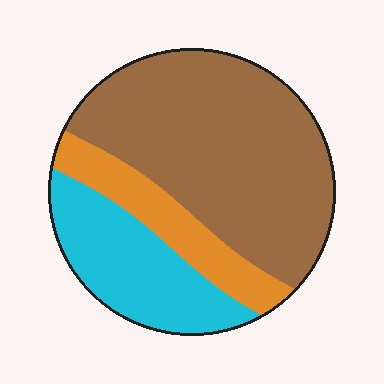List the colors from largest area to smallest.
From largest to smallest: brown, cyan, orange.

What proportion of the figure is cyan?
Cyan covers 25% of the figure.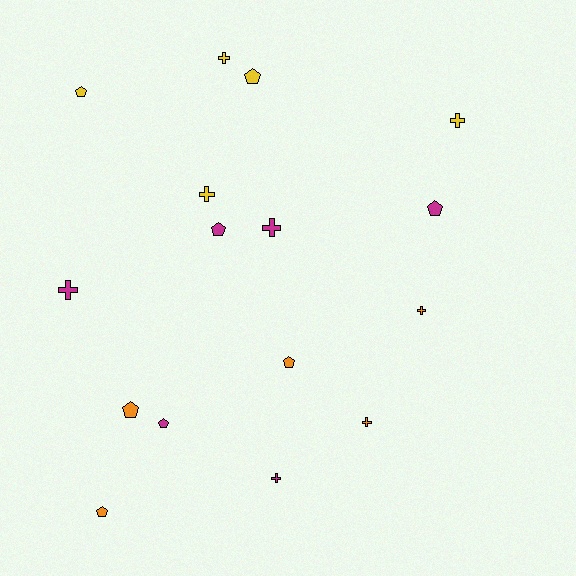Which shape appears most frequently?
Cross, with 8 objects.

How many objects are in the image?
There are 16 objects.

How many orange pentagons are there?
There are 3 orange pentagons.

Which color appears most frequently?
Magenta, with 6 objects.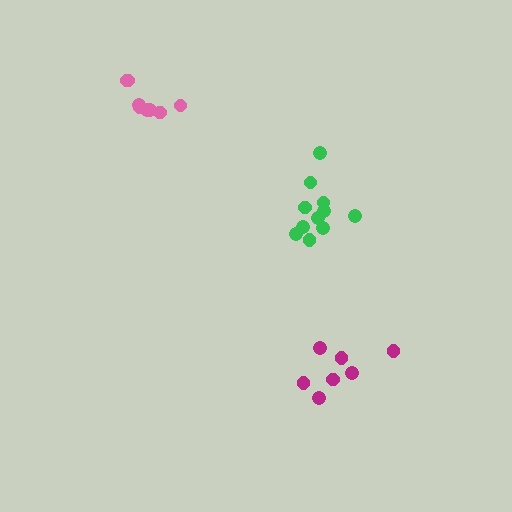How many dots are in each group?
Group 1: 11 dots, Group 2: 7 dots, Group 3: 8 dots (26 total).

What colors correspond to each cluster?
The clusters are colored: green, magenta, pink.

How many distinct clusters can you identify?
There are 3 distinct clusters.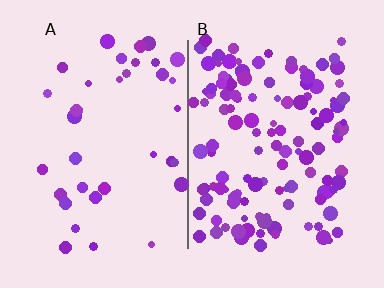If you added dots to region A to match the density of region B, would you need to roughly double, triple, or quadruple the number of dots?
Approximately triple.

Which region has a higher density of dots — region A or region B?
B (the right).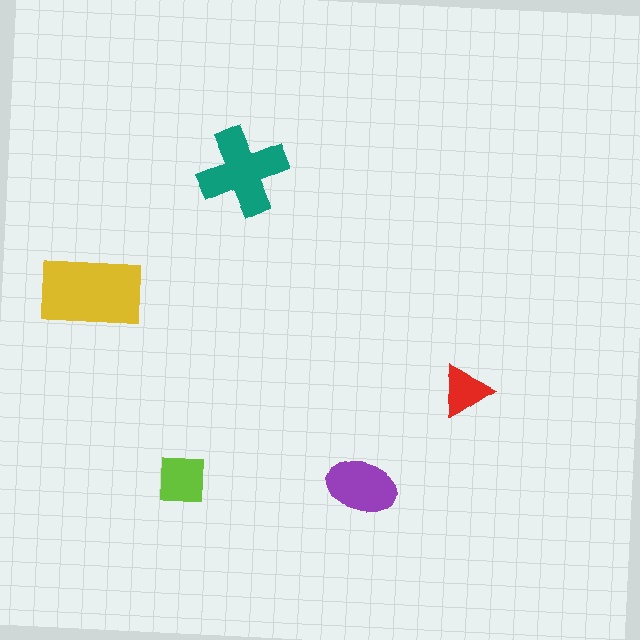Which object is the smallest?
The red triangle.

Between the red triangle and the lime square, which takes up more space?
The lime square.